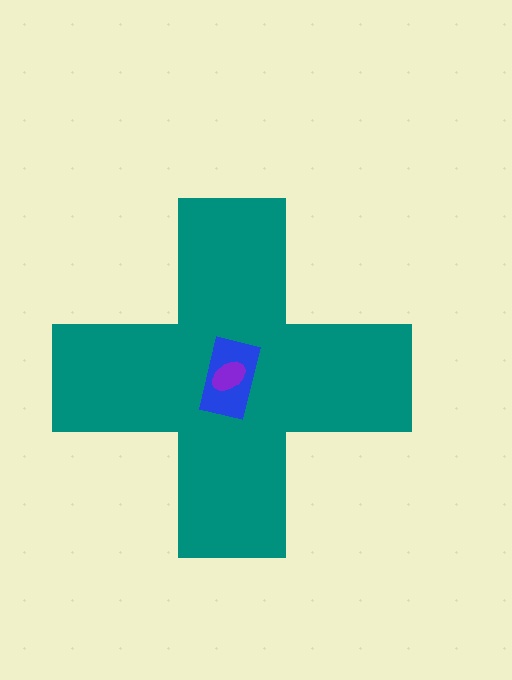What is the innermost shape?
The purple ellipse.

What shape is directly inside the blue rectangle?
The purple ellipse.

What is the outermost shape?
The teal cross.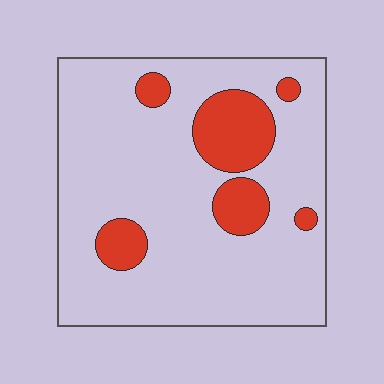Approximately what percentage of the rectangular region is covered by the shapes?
Approximately 15%.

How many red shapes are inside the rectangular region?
6.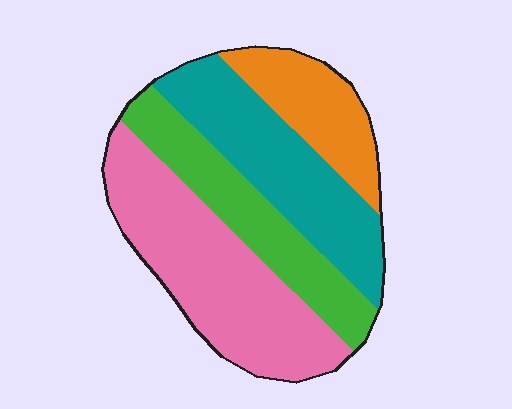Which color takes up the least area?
Orange, at roughly 15%.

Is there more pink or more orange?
Pink.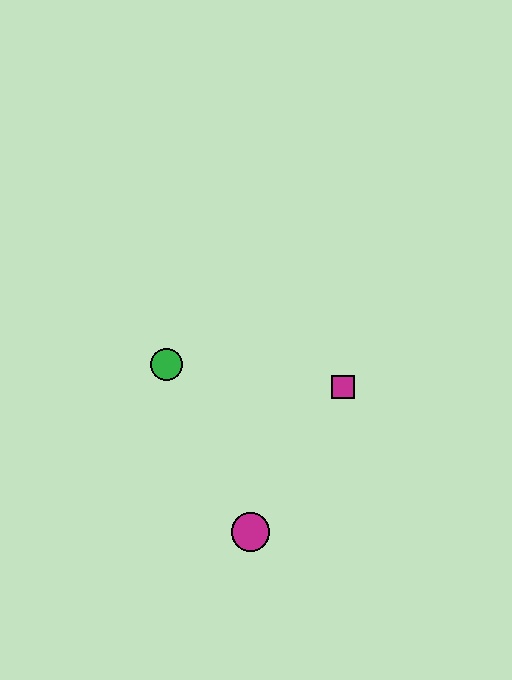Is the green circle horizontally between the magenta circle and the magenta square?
No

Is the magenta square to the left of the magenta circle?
No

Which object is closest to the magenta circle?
The magenta square is closest to the magenta circle.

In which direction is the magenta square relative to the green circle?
The magenta square is to the right of the green circle.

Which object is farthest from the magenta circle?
The green circle is farthest from the magenta circle.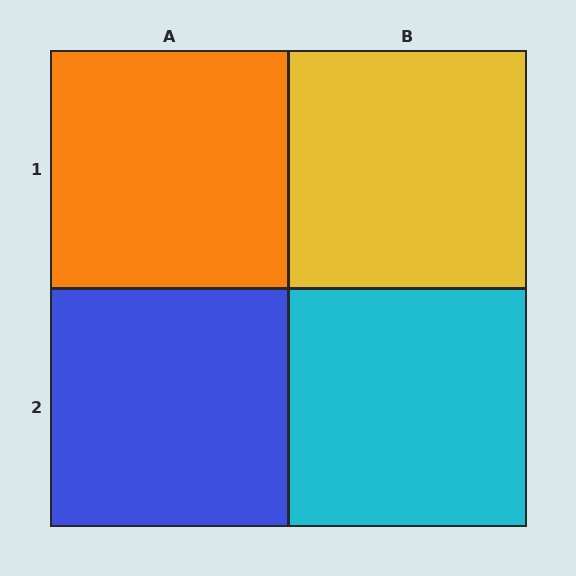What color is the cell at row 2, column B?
Cyan.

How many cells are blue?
1 cell is blue.